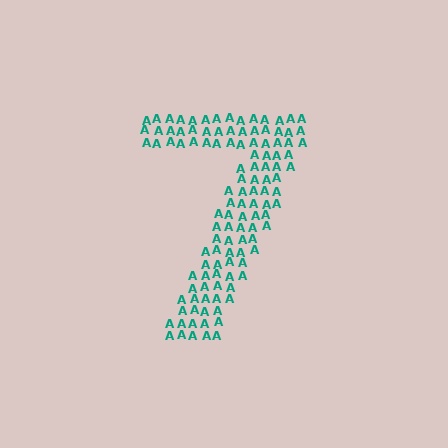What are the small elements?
The small elements are letter A's.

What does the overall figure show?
The overall figure shows the digit 7.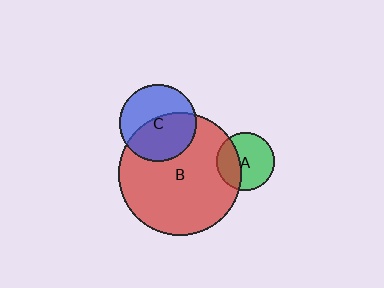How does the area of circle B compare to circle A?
Approximately 4.5 times.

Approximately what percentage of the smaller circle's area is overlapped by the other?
Approximately 55%.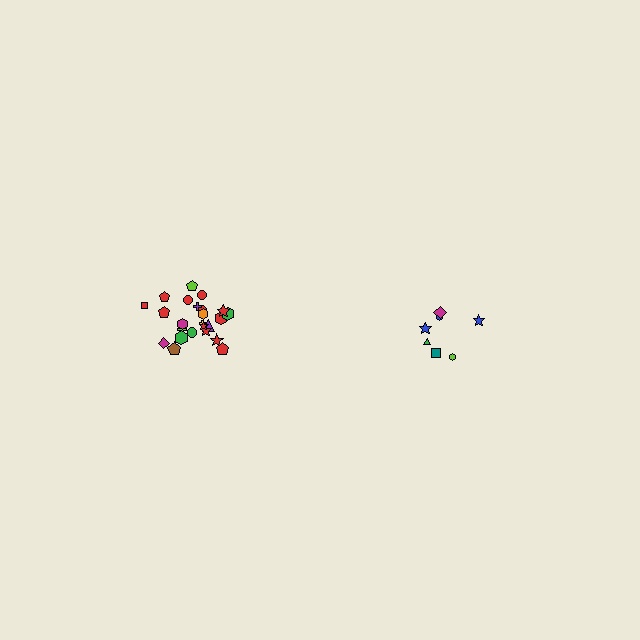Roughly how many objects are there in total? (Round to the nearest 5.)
Roughly 30 objects in total.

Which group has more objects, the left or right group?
The left group.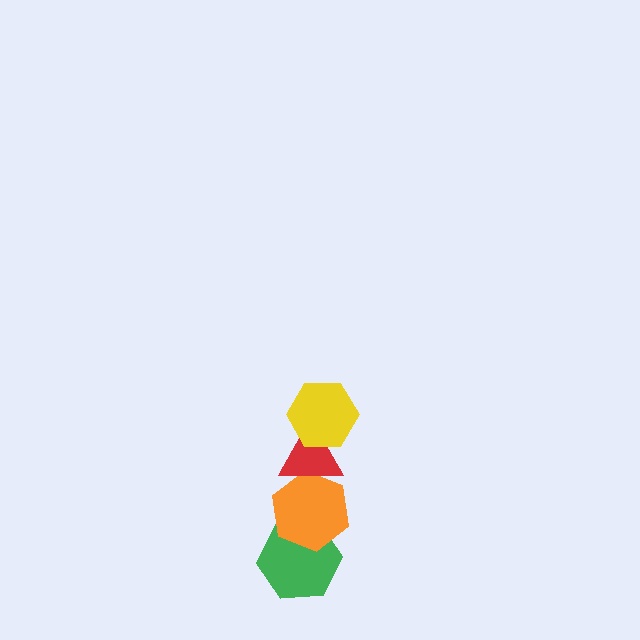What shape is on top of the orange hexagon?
The red triangle is on top of the orange hexagon.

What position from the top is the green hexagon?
The green hexagon is 4th from the top.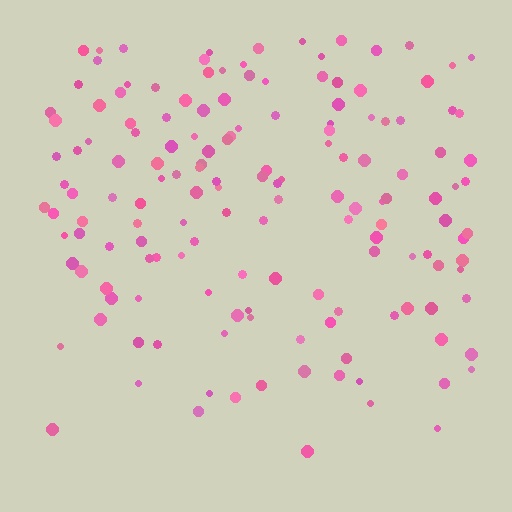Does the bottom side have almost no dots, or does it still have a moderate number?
Still a moderate number, just noticeably fewer than the top.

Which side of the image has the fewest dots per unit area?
The bottom.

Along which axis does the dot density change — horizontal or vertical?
Vertical.